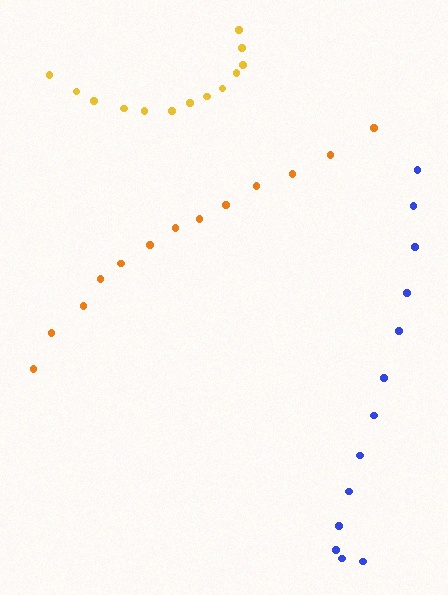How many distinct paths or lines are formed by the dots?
There are 3 distinct paths.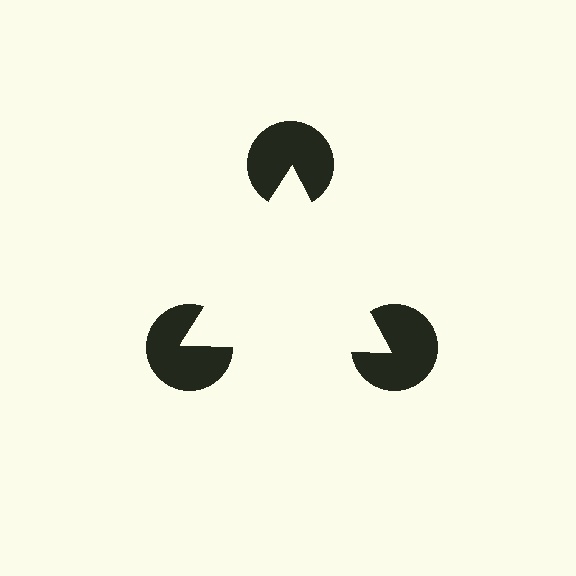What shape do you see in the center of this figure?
An illusory triangle — its edges are inferred from the aligned wedge cuts in the pac-man discs, not physically drawn.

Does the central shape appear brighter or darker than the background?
It typically appears slightly brighter than the background, even though no actual brightness change is drawn.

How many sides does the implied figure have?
3 sides.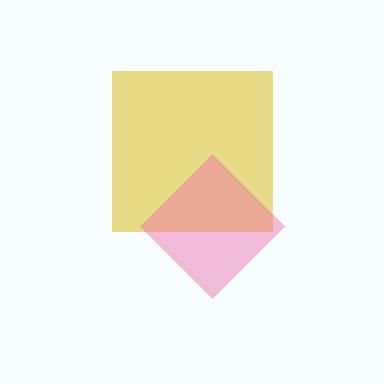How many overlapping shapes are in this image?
There are 2 overlapping shapes in the image.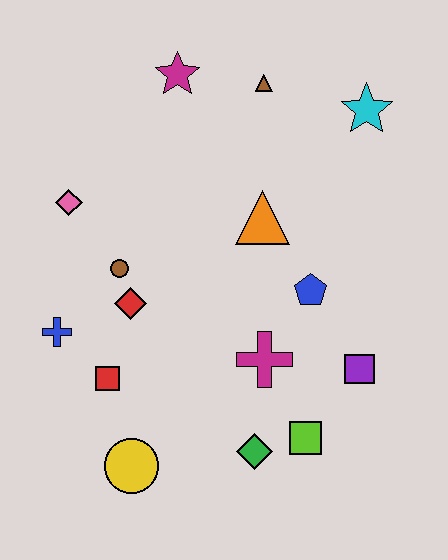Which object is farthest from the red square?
The cyan star is farthest from the red square.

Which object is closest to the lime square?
The green diamond is closest to the lime square.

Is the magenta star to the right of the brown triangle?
No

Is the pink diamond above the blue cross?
Yes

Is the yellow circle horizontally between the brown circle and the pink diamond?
No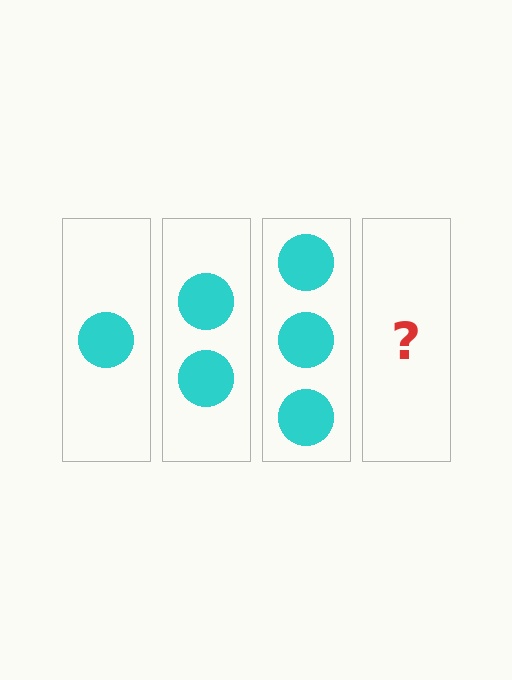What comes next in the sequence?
The next element should be 4 circles.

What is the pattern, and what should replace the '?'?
The pattern is that each step adds one more circle. The '?' should be 4 circles.